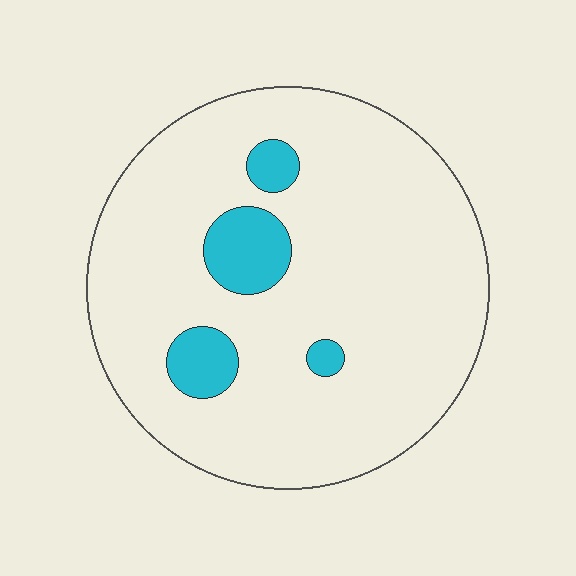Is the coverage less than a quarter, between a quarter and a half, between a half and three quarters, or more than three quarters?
Less than a quarter.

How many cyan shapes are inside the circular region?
4.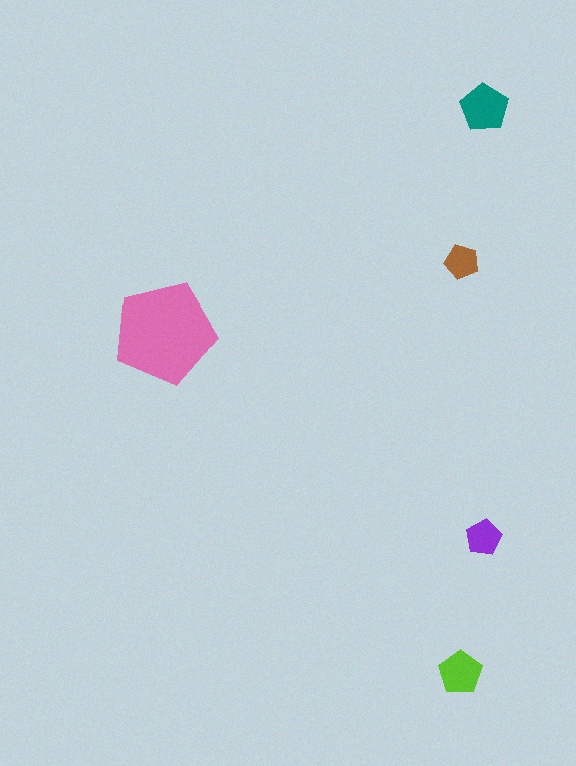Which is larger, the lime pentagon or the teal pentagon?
The teal one.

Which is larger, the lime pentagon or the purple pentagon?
The lime one.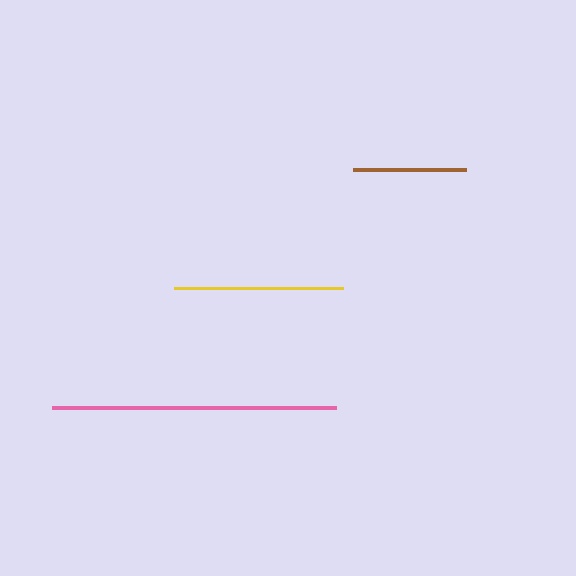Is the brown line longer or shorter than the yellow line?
The yellow line is longer than the brown line.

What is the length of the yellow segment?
The yellow segment is approximately 168 pixels long.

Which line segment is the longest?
The pink line is the longest at approximately 284 pixels.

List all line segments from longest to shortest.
From longest to shortest: pink, yellow, brown.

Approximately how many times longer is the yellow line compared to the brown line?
The yellow line is approximately 1.5 times the length of the brown line.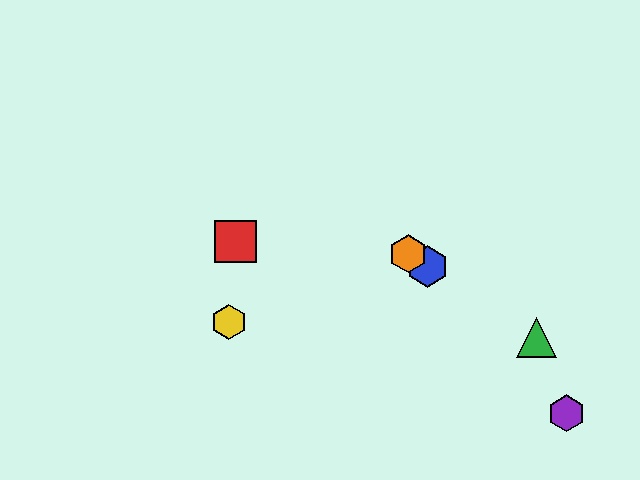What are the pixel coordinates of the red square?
The red square is at (236, 241).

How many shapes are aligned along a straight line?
3 shapes (the blue hexagon, the green triangle, the orange hexagon) are aligned along a straight line.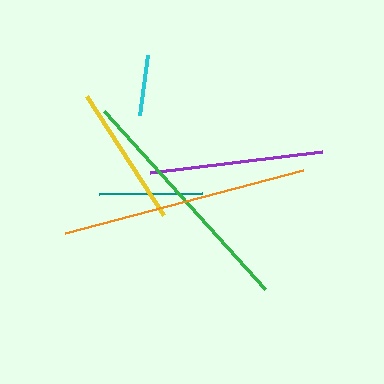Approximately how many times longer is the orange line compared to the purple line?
The orange line is approximately 1.4 times the length of the purple line.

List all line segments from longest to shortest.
From longest to shortest: orange, green, purple, yellow, teal, cyan.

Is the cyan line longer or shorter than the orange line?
The orange line is longer than the cyan line.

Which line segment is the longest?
The orange line is the longest at approximately 246 pixels.